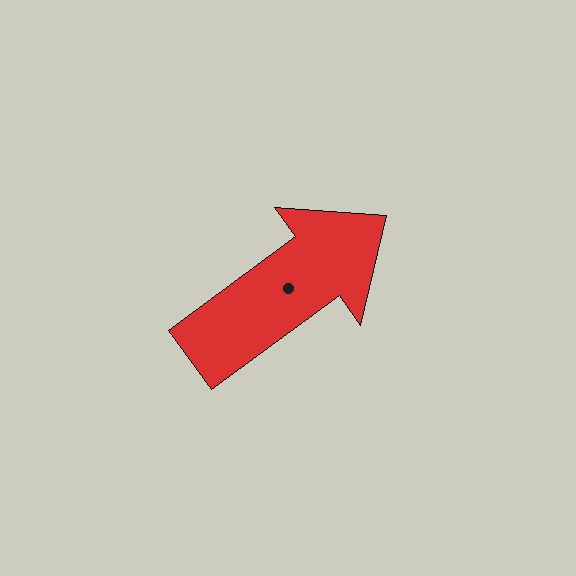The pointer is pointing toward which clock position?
Roughly 2 o'clock.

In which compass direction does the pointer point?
Northeast.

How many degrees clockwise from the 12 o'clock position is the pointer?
Approximately 54 degrees.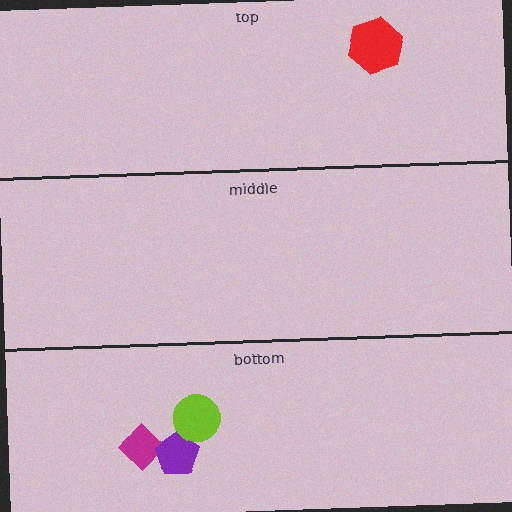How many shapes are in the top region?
1.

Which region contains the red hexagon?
The top region.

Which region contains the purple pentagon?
The bottom region.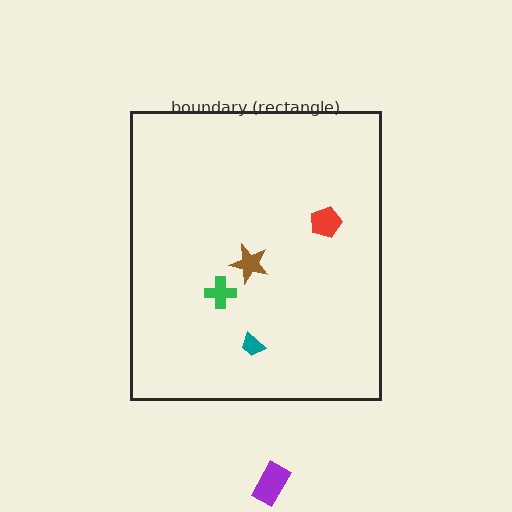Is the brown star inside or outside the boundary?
Inside.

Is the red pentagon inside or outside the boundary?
Inside.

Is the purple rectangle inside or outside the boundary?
Outside.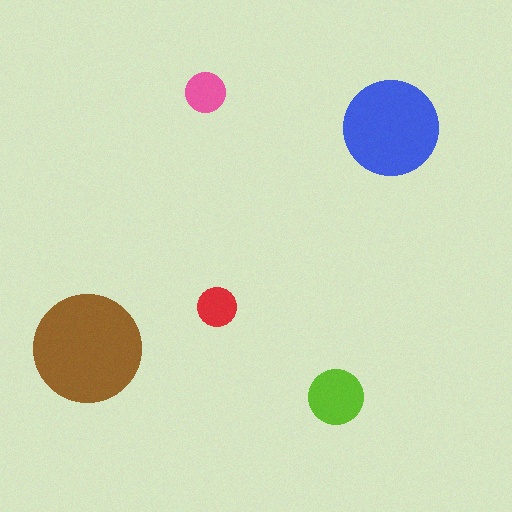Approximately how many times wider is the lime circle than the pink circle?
About 1.5 times wider.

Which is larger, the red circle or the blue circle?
The blue one.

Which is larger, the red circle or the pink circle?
The pink one.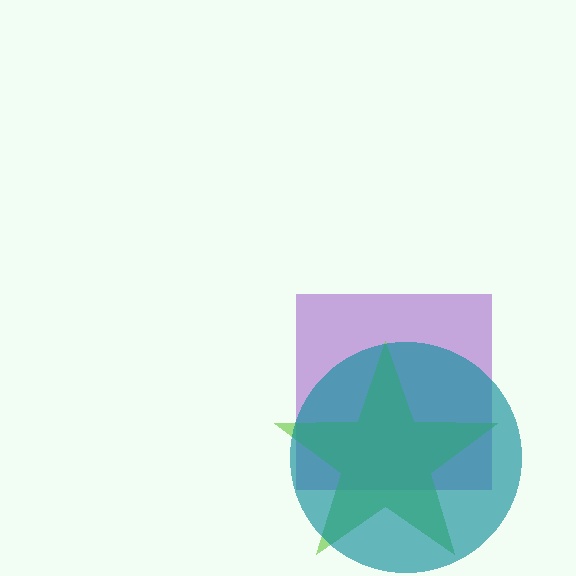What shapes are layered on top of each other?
The layered shapes are: a purple square, a lime star, a teal circle.